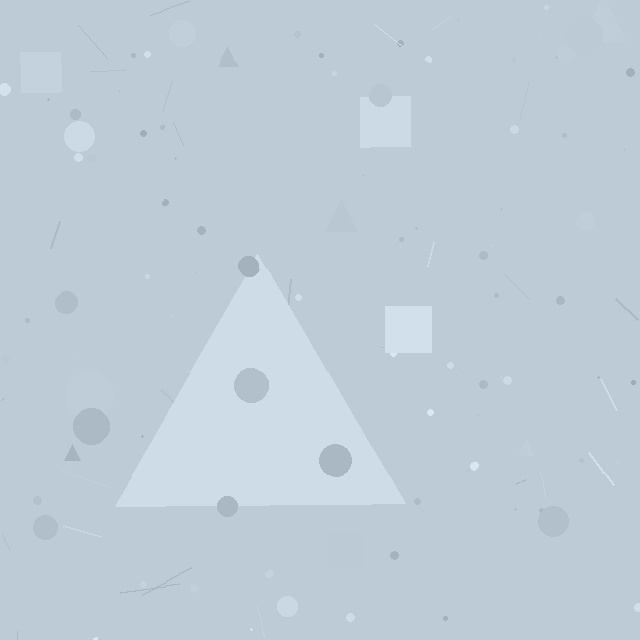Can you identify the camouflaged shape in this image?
The camouflaged shape is a triangle.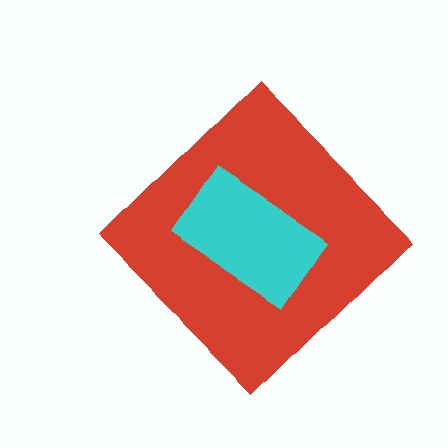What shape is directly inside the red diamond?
The cyan rectangle.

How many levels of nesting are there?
2.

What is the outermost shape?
The red diamond.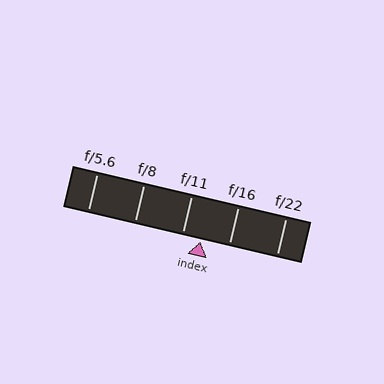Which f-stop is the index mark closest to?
The index mark is closest to f/11.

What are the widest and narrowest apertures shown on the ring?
The widest aperture shown is f/5.6 and the narrowest is f/22.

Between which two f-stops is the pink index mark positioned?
The index mark is between f/11 and f/16.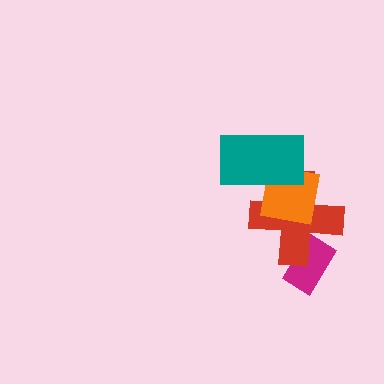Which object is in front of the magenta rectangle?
The red cross is in front of the magenta rectangle.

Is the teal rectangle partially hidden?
No, no other shape covers it.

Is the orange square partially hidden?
Yes, it is partially covered by another shape.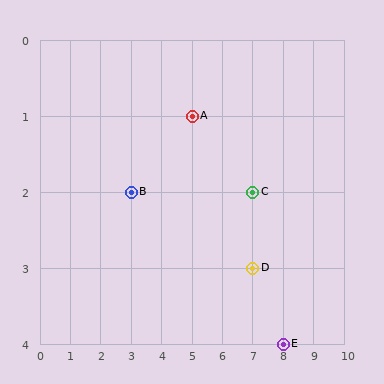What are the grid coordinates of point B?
Point B is at grid coordinates (3, 2).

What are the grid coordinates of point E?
Point E is at grid coordinates (8, 4).